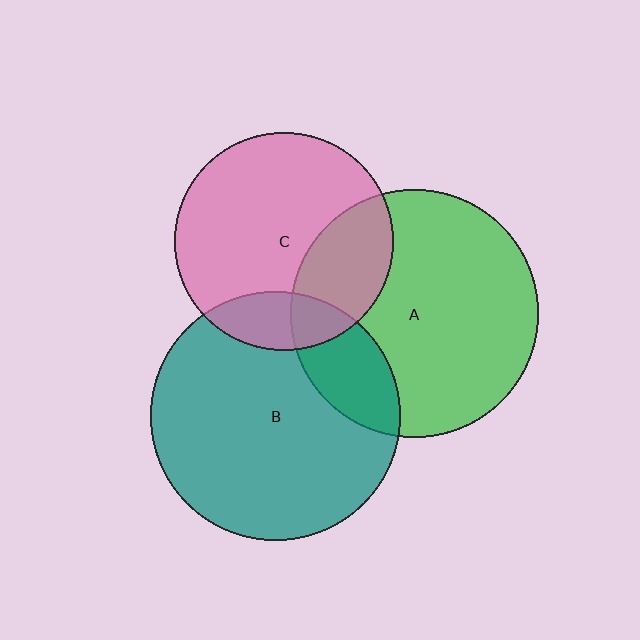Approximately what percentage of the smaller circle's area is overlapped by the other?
Approximately 30%.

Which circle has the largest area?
Circle B (teal).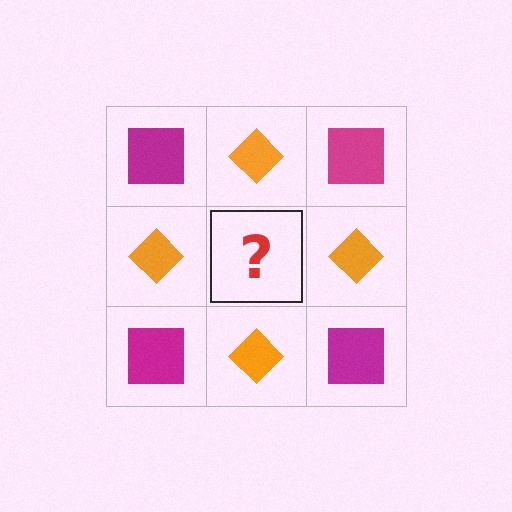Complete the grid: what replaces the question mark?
The question mark should be replaced with a magenta square.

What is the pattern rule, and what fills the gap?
The rule is that it alternates magenta square and orange diamond in a checkerboard pattern. The gap should be filled with a magenta square.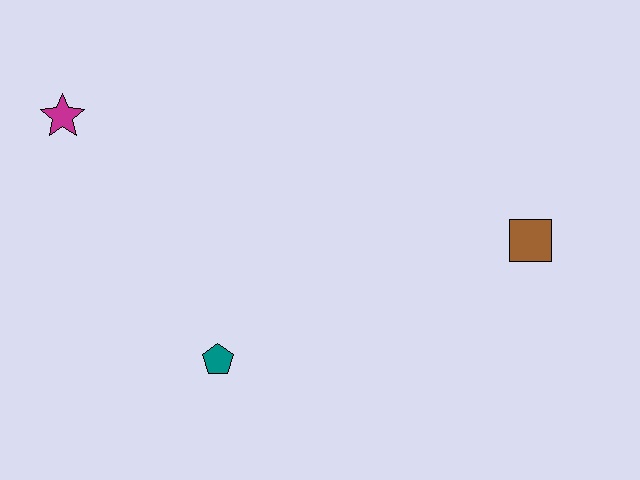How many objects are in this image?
There are 3 objects.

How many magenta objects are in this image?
There is 1 magenta object.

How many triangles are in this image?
There are no triangles.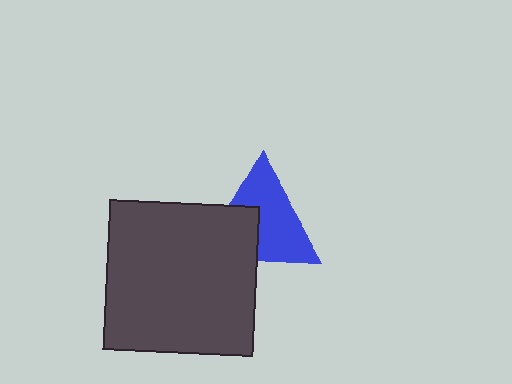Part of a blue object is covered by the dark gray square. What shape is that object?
It is a triangle.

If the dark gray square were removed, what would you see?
You would see the complete blue triangle.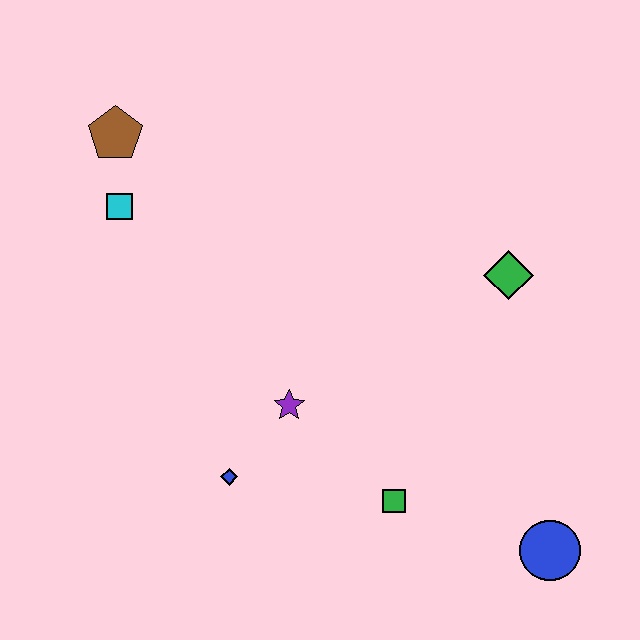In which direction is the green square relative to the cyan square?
The green square is below the cyan square.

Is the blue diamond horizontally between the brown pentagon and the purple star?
Yes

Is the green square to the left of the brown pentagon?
No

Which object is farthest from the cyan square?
The blue circle is farthest from the cyan square.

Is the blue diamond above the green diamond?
No